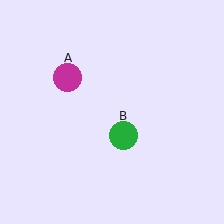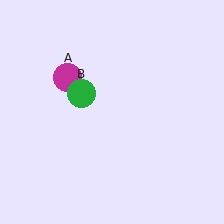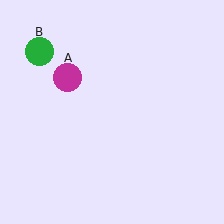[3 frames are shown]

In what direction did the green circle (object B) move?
The green circle (object B) moved up and to the left.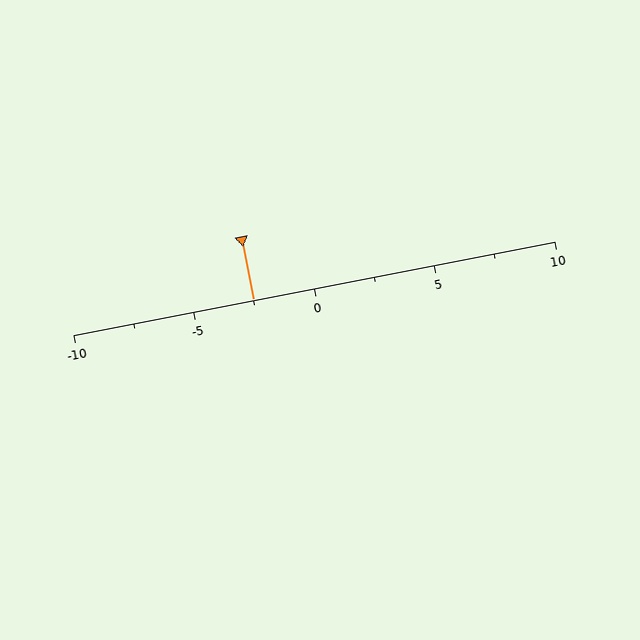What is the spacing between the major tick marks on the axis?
The major ticks are spaced 5 apart.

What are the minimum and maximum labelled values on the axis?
The axis runs from -10 to 10.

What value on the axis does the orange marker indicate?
The marker indicates approximately -2.5.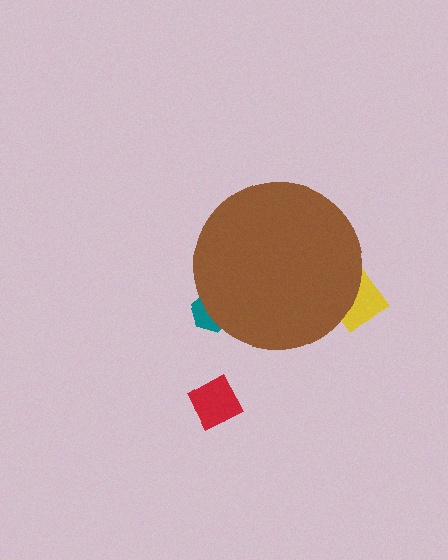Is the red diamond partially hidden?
No, the red diamond is fully visible.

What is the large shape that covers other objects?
A brown circle.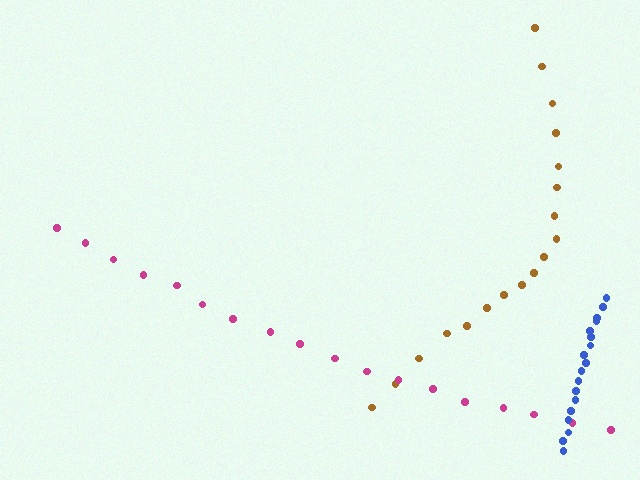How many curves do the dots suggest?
There are 3 distinct paths.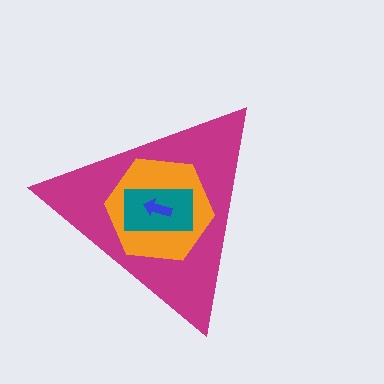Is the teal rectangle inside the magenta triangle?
Yes.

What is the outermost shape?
The magenta triangle.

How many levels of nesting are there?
4.